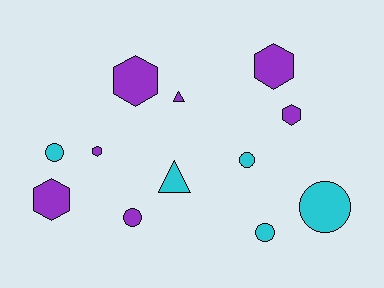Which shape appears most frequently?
Hexagon, with 5 objects.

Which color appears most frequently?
Purple, with 7 objects.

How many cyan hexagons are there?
There are no cyan hexagons.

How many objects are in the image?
There are 12 objects.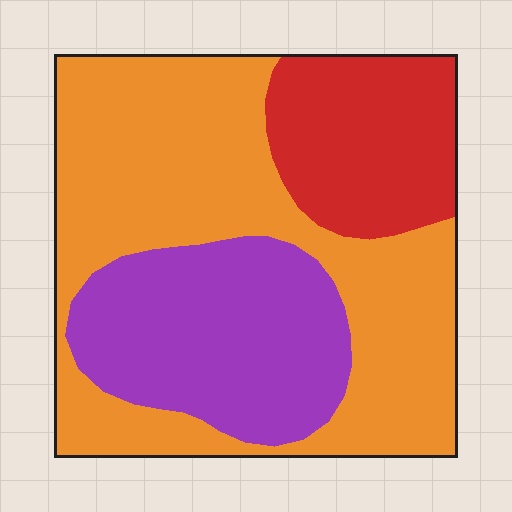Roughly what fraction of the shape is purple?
Purple takes up about one quarter (1/4) of the shape.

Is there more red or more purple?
Purple.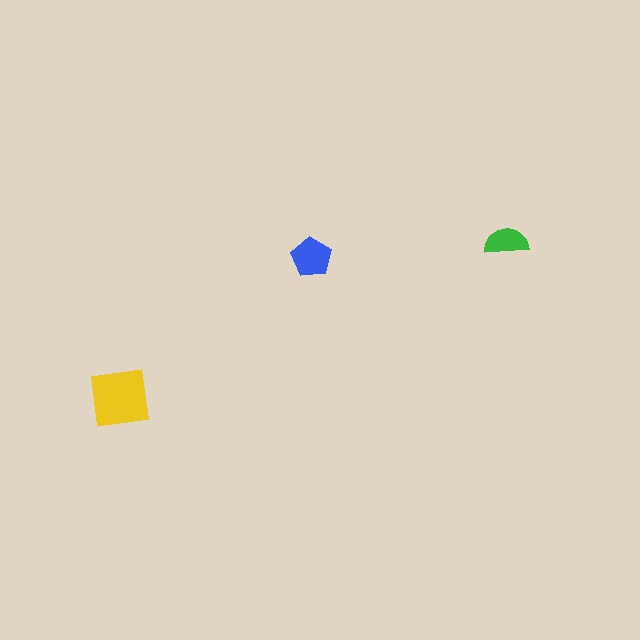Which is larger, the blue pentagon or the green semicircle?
The blue pentagon.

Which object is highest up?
The green semicircle is topmost.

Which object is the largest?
The yellow square.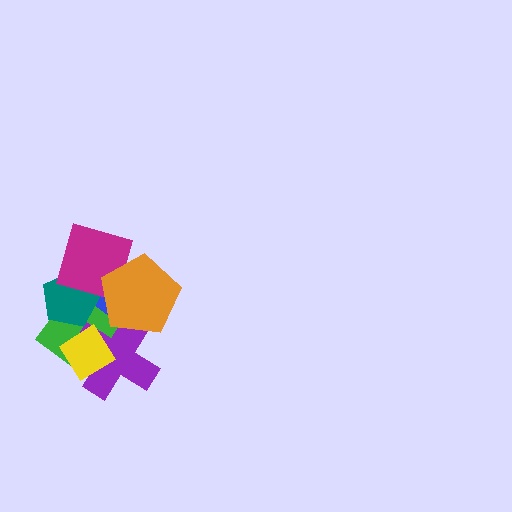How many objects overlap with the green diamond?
4 objects overlap with the green diamond.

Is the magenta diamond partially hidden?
Yes, it is partially covered by another shape.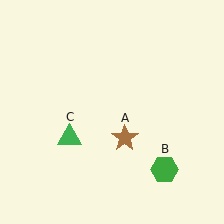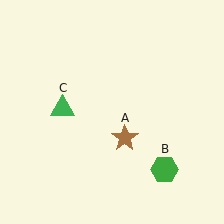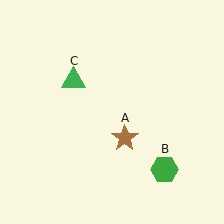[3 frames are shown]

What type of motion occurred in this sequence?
The green triangle (object C) rotated clockwise around the center of the scene.